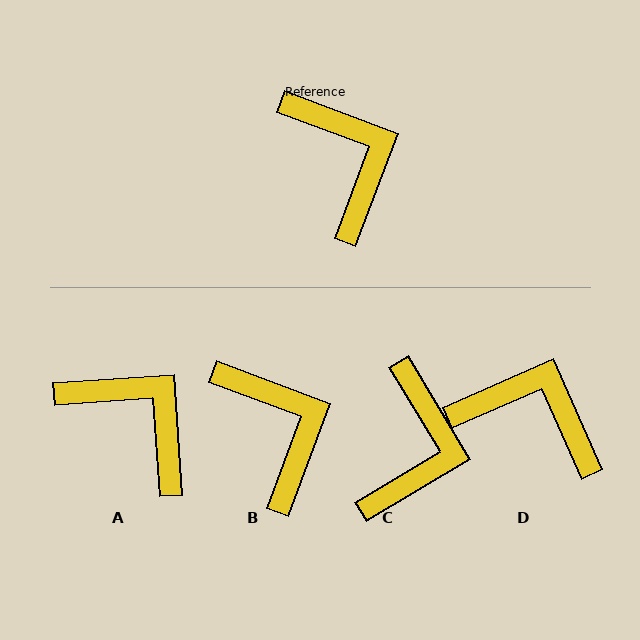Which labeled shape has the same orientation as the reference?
B.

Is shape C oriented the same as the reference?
No, it is off by about 39 degrees.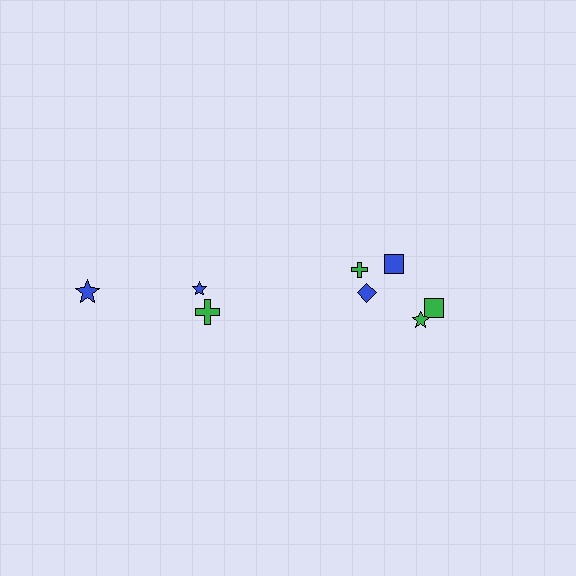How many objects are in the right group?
There are 5 objects.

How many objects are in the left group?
There are 3 objects.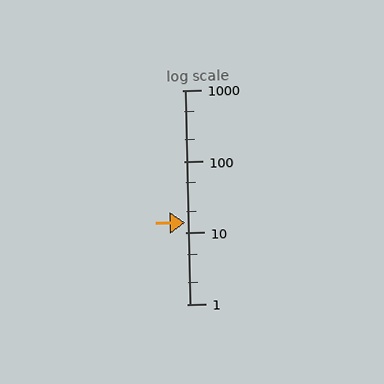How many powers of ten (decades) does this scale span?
The scale spans 3 decades, from 1 to 1000.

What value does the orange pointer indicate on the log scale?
The pointer indicates approximately 14.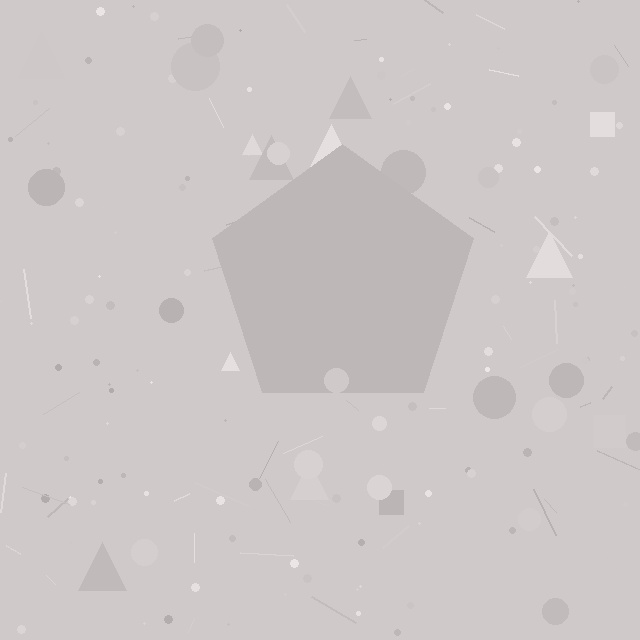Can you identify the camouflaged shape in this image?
The camouflaged shape is a pentagon.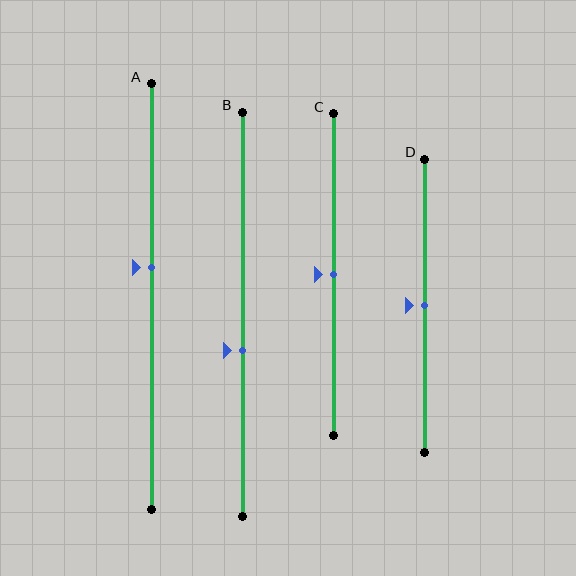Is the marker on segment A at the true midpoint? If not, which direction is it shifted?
No, the marker on segment A is shifted upward by about 7% of the segment length.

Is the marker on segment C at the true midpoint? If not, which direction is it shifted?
Yes, the marker on segment C is at the true midpoint.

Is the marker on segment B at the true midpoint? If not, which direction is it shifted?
No, the marker on segment B is shifted downward by about 9% of the segment length.